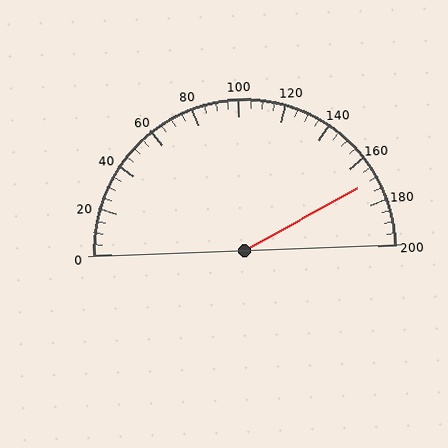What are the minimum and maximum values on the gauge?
The gauge ranges from 0 to 200.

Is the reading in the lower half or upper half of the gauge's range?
The reading is in the upper half of the range (0 to 200).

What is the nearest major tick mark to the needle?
The nearest major tick mark is 160.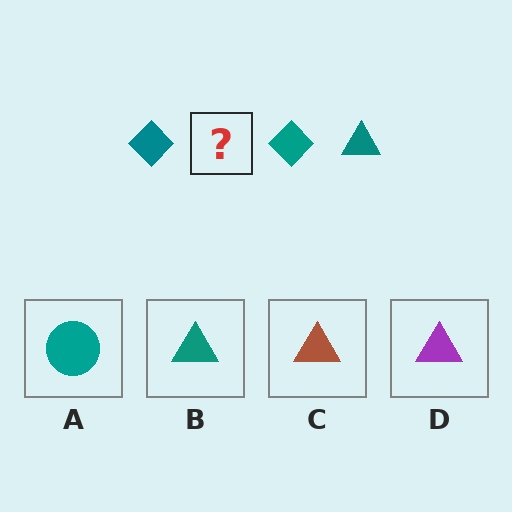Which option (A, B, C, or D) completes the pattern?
B.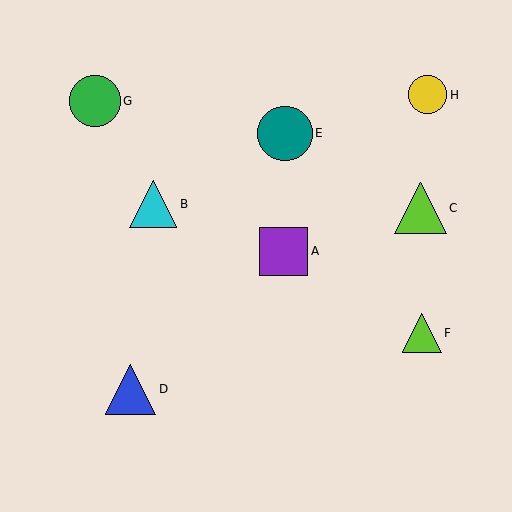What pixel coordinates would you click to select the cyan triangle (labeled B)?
Click at (153, 204) to select the cyan triangle B.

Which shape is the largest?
The teal circle (labeled E) is the largest.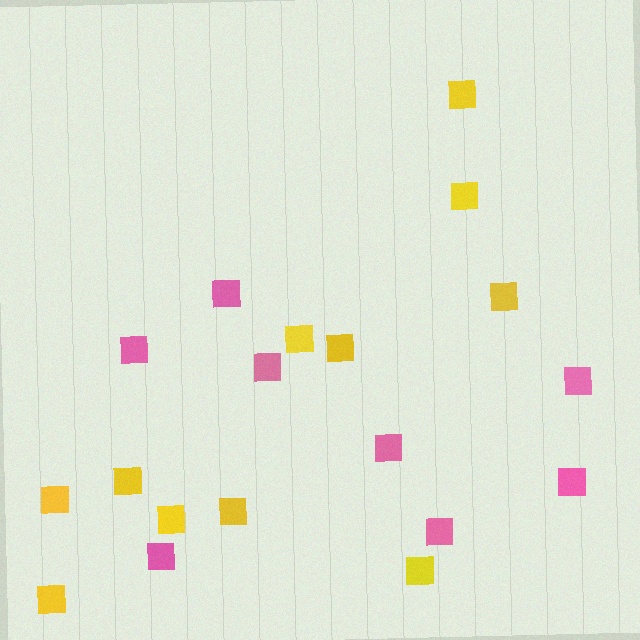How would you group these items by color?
There are 2 groups: one group of yellow squares (11) and one group of pink squares (8).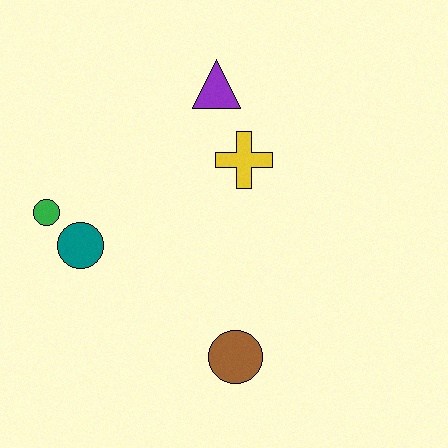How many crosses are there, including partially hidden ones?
There is 1 cross.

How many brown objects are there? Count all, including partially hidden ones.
There is 1 brown object.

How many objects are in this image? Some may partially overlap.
There are 5 objects.